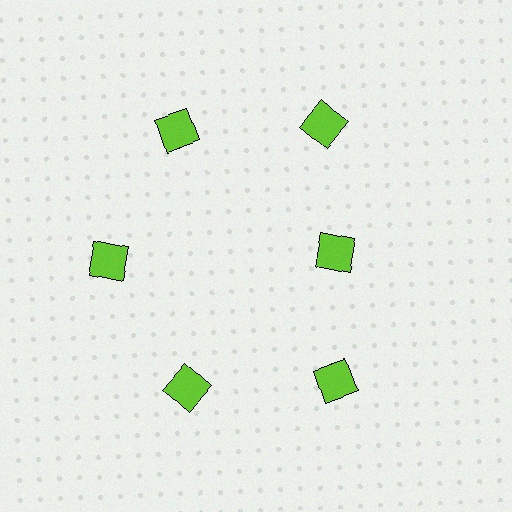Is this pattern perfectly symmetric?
No. The 6 lime diamonds are arranged in a ring, but one element near the 3 o'clock position is pulled inward toward the center, breaking the 6-fold rotational symmetry.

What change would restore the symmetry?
The symmetry would be restored by moving it outward, back onto the ring so that all 6 diamonds sit at equal angles and equal distance from the center.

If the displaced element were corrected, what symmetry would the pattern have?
It would have 6-fold rotational symmetry — the pattern would map onto itself every 60 degrees.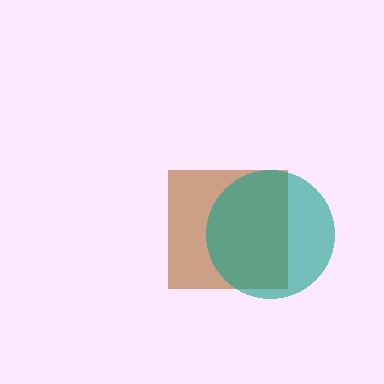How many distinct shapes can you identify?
There are 2 distinct shapes: a brown square, a teal circle.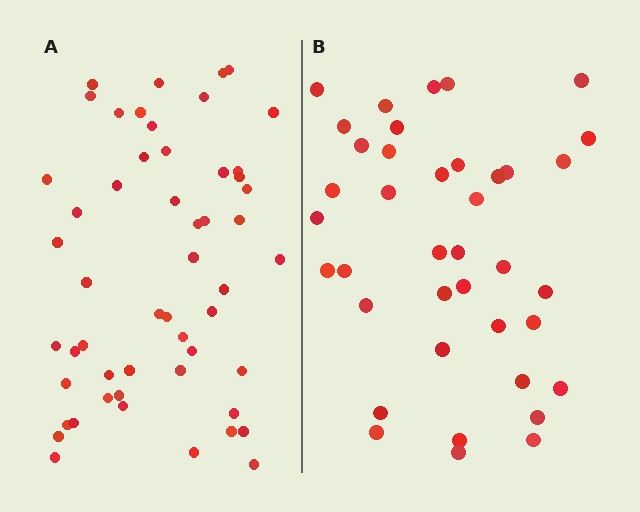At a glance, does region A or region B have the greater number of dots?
Region A (the left region) has more dots.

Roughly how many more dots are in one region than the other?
Region A has approximately 15 more dots than region B.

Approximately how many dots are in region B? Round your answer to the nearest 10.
About 40 dots. (The exact count is 39, which rounds to 40.)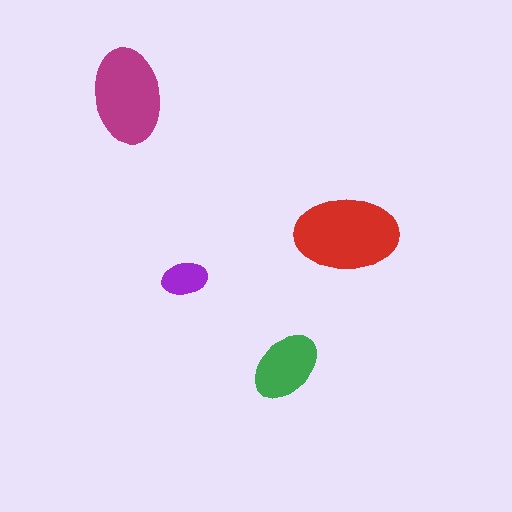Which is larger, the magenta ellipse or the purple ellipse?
The magenta one.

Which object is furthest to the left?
The magenta ellipse is leftmost.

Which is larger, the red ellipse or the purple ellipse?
The red one.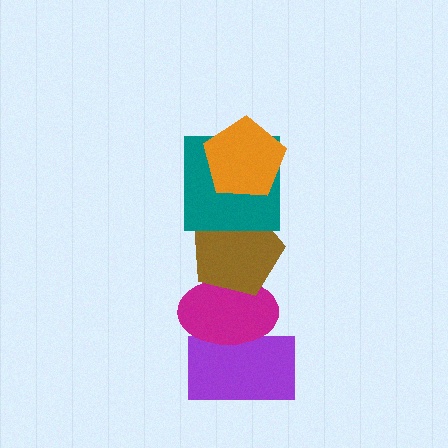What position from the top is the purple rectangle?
The purple rectangle is 5th from the top.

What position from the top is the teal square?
The teal square is 2nd from the top.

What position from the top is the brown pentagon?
The brown pentagon is 3rd from the top.